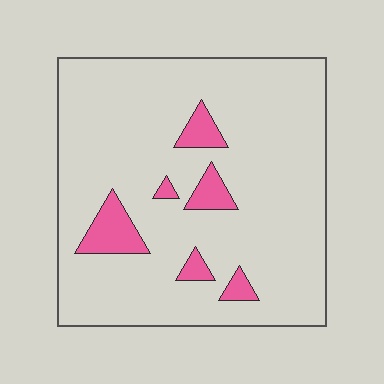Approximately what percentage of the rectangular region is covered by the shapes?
Approximately 10%.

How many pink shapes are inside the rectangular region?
6.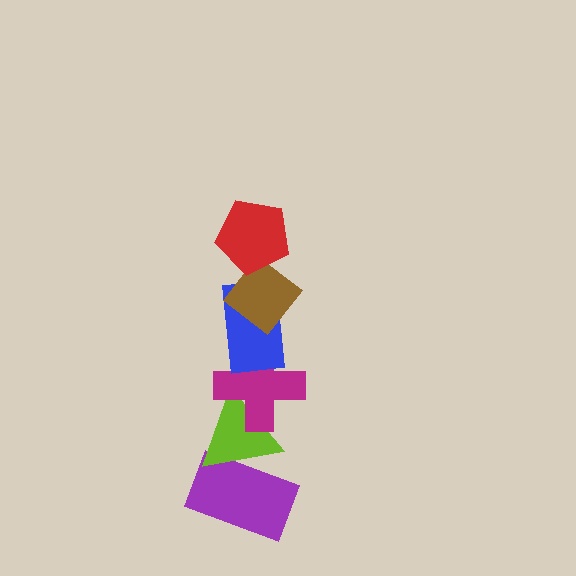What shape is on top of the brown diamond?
The red pentagon is on top of the brown diamond.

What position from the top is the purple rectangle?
The purple rectangle is 6th from the top.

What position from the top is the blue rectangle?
The blue rectangle is 3rd from the top.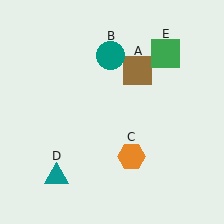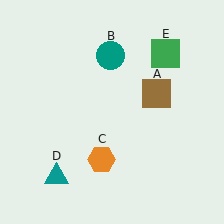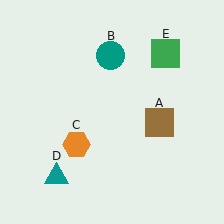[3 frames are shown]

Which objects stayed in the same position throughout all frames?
Teal circle (object B) and teal triangle (object D) and green square (object E) remained stationary.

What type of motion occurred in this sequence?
The brown square (object A), orange hexagon (object C) rotated clockwise around the center of the scene.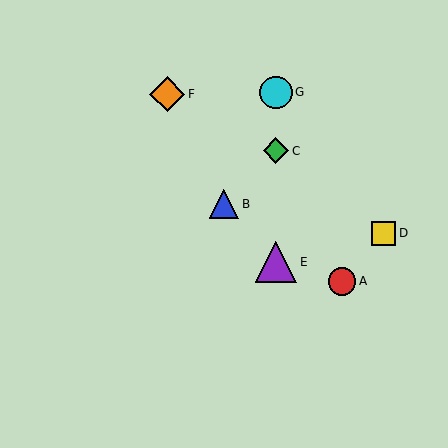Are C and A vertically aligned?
No, C is at x≈276 and A is at x≈342.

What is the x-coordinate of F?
Object F is at x≈167.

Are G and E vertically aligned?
Yes, both are at x≈276.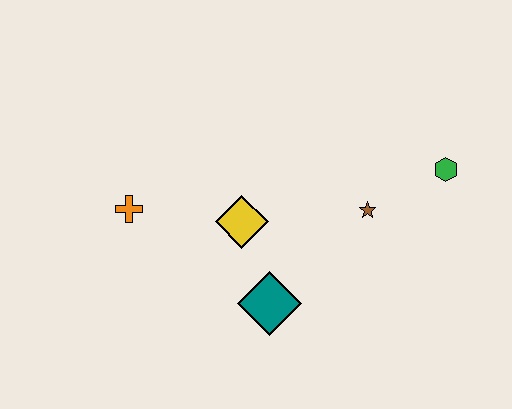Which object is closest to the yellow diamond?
The teal diamond is closest to the yellow diamond.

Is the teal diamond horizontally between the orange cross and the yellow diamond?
No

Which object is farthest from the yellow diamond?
The green hexagon is farthest from the yellow diamond.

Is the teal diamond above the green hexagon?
No